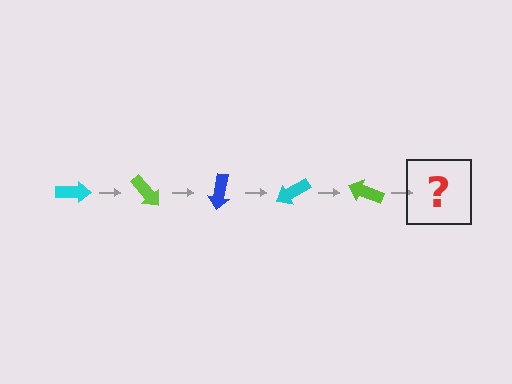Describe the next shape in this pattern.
It should be a blue arrow, rotated 250 degrees from the start.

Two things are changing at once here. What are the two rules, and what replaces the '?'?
The two rules are that it rotates 50 degrees each step and the color cycles through cyan, lime, and blue. The '?' should be a blue arrow, rotated 250 degrees from the start.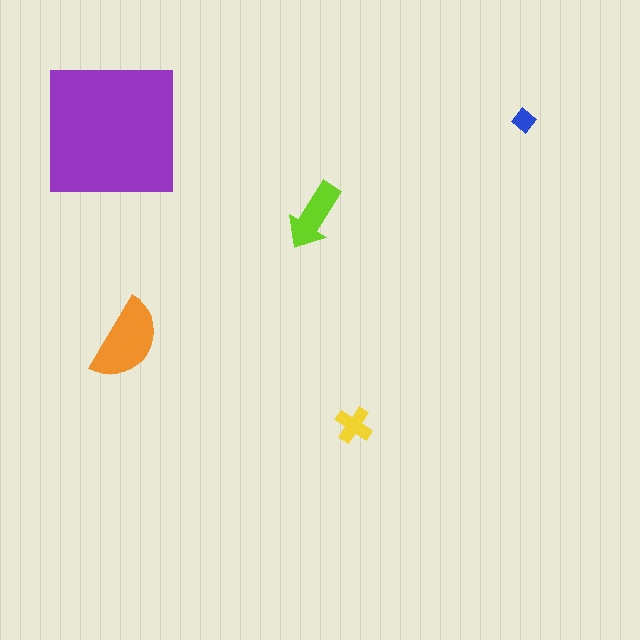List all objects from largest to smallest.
The purple square, the orange semicircle, the lime arrow, the yellow cross, the blue diamond.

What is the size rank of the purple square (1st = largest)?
1st.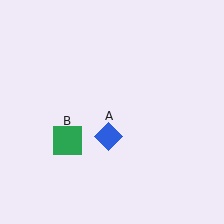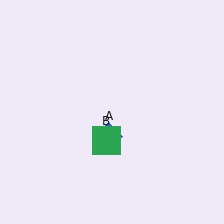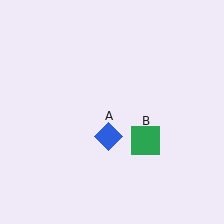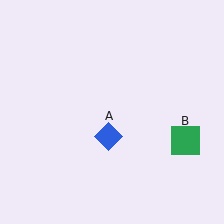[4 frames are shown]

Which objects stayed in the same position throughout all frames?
Blue diamond (object A) remained stationary.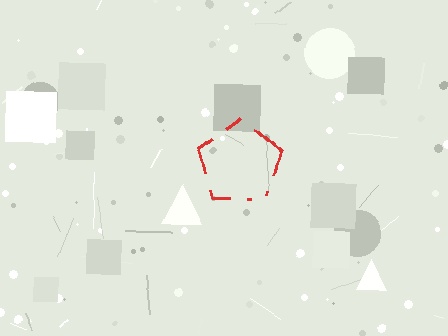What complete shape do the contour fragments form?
The contour fragments form a pentagon.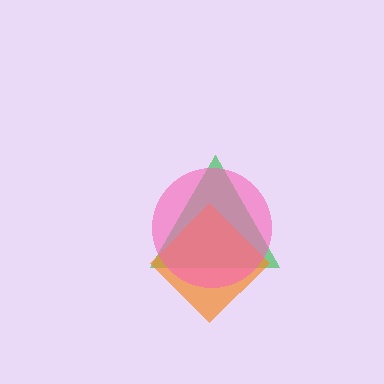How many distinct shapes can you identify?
There are 3 distinct shapes: a green triangle, an orange diamond, a pink circle.